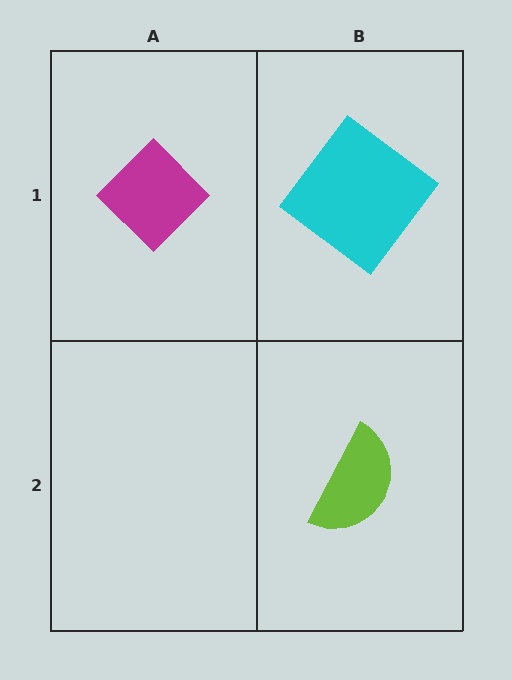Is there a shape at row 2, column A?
No, that cell is empty.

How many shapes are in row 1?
2 shapes.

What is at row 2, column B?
A lime semicircle.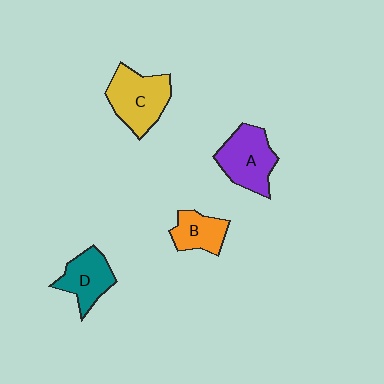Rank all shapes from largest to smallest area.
From largest to smallest: C (yellow), A (purple), D (teal), B (orange).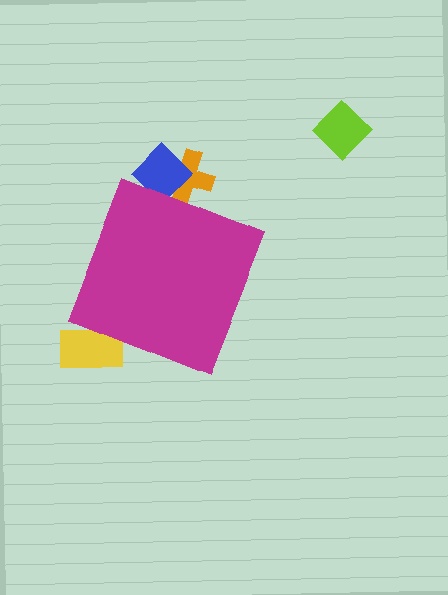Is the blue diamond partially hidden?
Yes, the blue diamond is partially hidden behind the magenta diamond.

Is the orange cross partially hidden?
Yes, the orange cross is partially hidden behind the magenta diamond.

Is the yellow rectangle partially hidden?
Yes, the yellow rectangle is partially hidden behind the magenta diamond.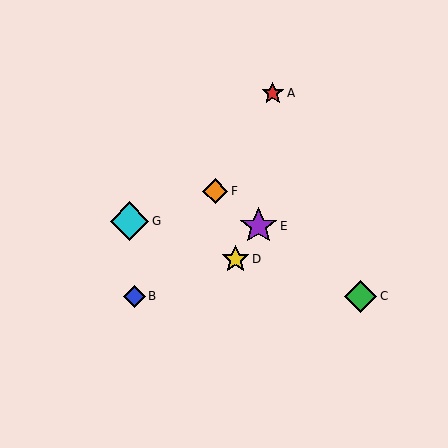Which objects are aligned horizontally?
Objects B, C are aligned horizontally.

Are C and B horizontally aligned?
Yes, both are at y≈296.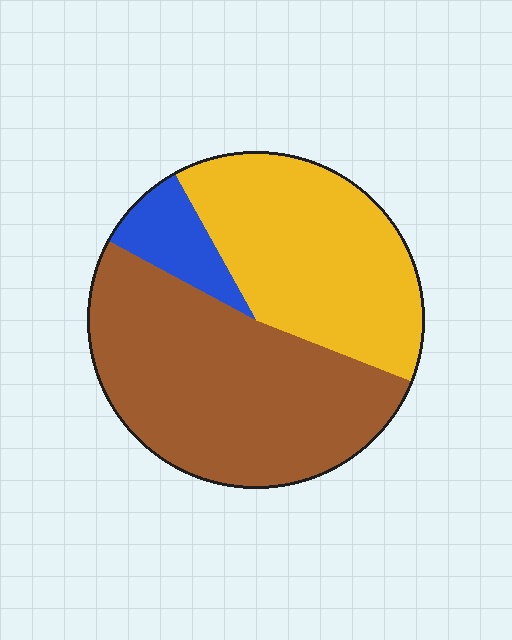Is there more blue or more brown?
Brown.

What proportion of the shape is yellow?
Yellow covers 39% of the shape.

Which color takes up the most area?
Brown, at roughly 50%.